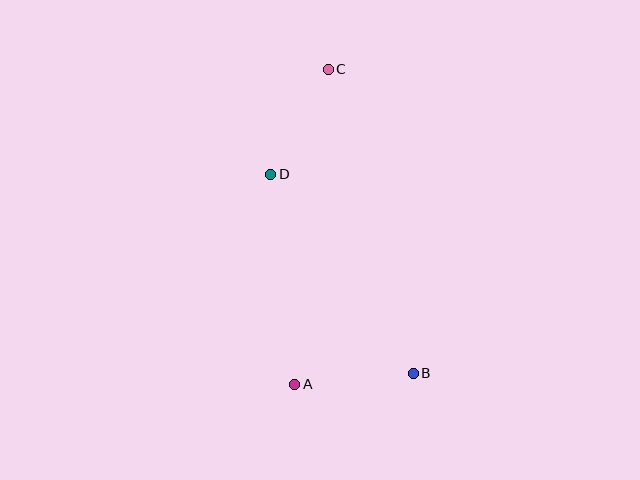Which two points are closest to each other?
Points C and D are closest to each other.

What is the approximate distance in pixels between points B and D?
The distance between B and D is approximately 245 pixels.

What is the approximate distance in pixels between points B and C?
The distance between B and C is approximately 316 pixels.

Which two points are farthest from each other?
Points A and C are farthest from each other.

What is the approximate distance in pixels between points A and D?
The distance between A and D is approximately 212 pixels.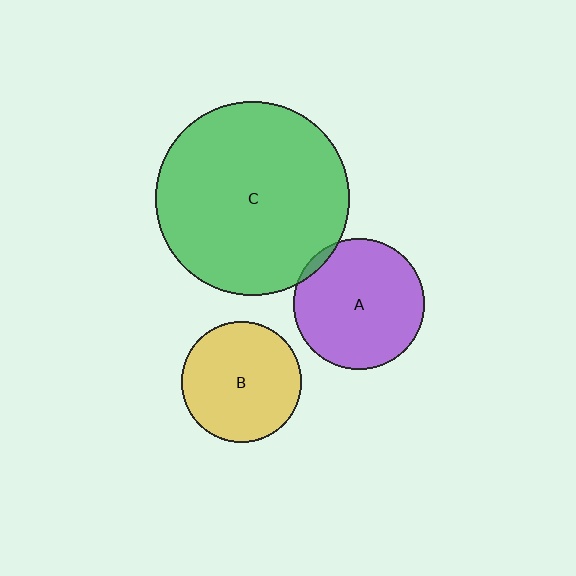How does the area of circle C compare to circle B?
Approximately 2.6 times.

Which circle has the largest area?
Circle C (green).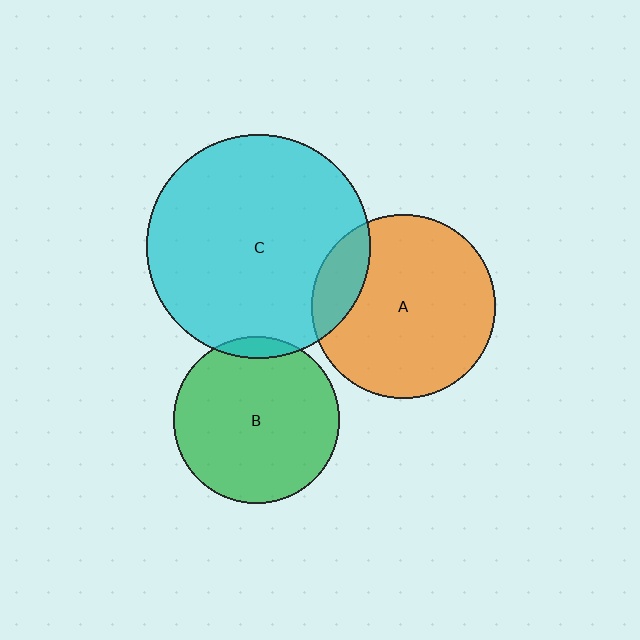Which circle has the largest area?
Circle C (cyan).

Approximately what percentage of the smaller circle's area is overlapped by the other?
Approximately 5%.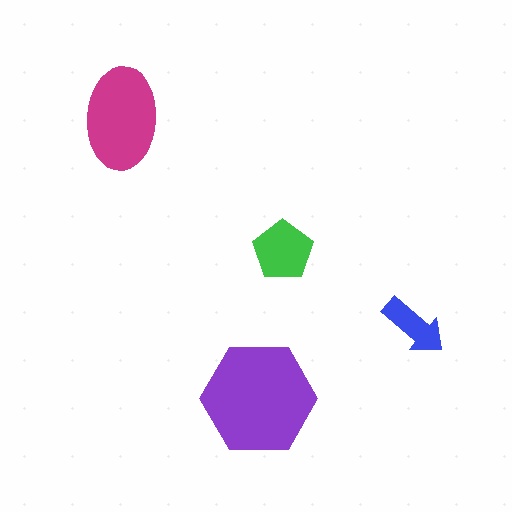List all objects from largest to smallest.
The purple hexagon, the magenta ellipse, the green pentagon, the blue arrow.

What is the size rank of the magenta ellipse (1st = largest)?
2nd.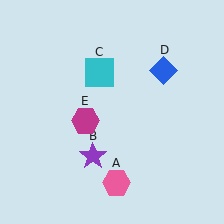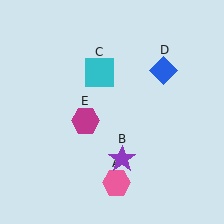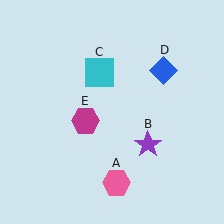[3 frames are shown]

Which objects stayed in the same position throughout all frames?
Pink hexagon (object A) and cyan square (object C) and blue diamond (object D) and magenta hexagon (object E) remained stationary.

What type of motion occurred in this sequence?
The purple star (object B) rotated counterclockwise around the center of the scene.